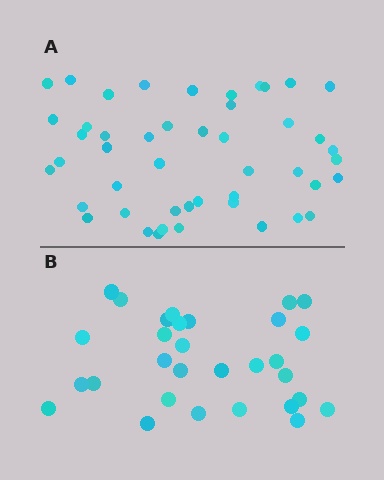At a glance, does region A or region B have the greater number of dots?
Region A (the top region) has more dots.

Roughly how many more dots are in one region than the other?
Region A has approximately 15 more dots than region B.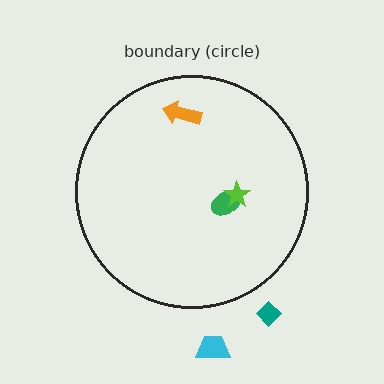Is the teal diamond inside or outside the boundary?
Outside.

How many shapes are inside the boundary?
3 inside, 2 outside.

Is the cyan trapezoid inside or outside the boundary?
Outside.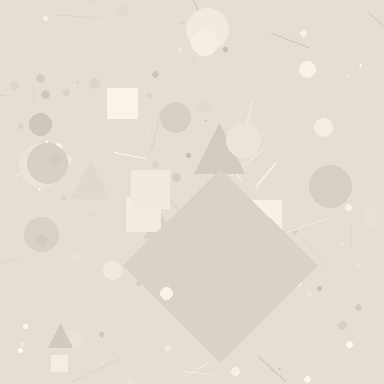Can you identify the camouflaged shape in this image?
The camouflaged shape is a diamond.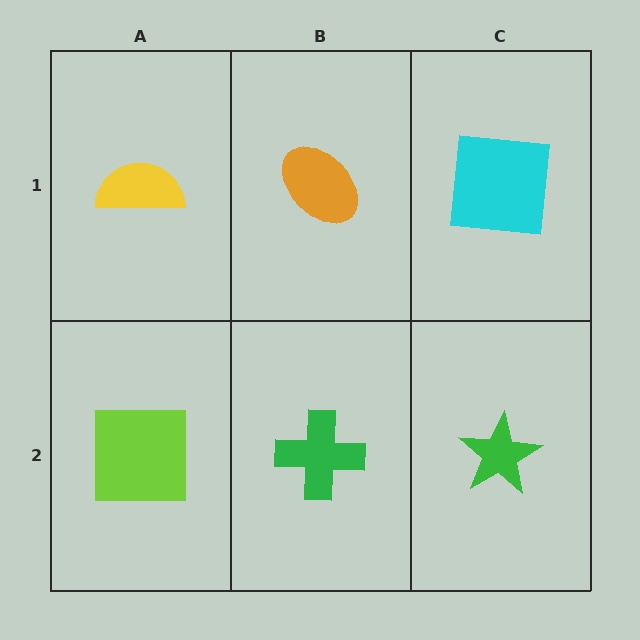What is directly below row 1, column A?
A lime square.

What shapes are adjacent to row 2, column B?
An orange ellipse (row 1, column B), a lime square (row 2, column A), a green star (row 2, column C).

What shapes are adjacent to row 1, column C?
A green star (row 2, column C), an orange ellipse (row 1, column B).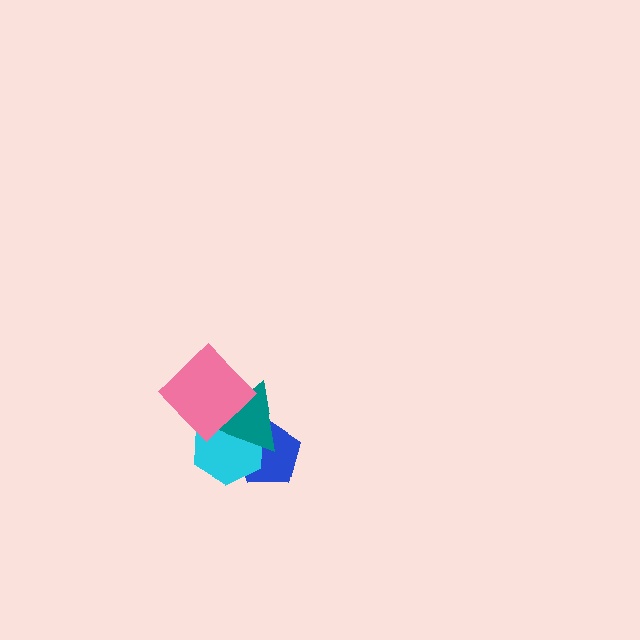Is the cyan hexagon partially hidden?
Yes, it is partially covered by another shape.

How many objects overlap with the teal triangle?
3 objects overlap with the teal triangle.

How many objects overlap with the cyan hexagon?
3 objects overlap with the cyan hexagon.